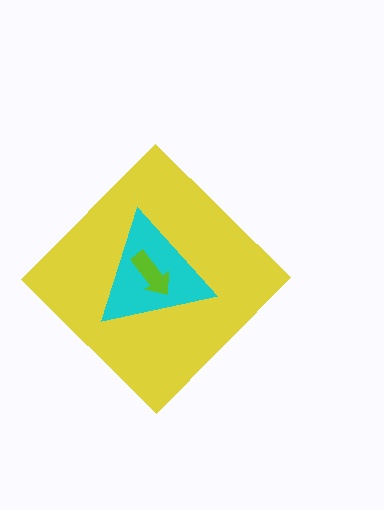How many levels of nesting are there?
3.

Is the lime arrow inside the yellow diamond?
Yes.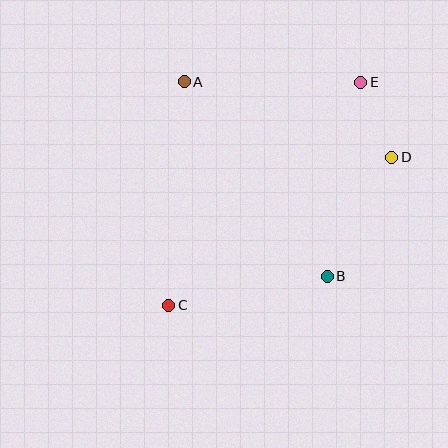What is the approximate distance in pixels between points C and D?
The distance between C and D is approximately 268 pixels.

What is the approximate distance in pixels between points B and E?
The distance between B and E is approximately 197 pixels.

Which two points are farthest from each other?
Points C and E are farthest from each other.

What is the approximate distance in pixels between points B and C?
The distance between B and C is approximately 161 pixels.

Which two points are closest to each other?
Points D and E are closest to each other.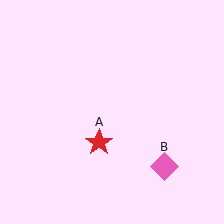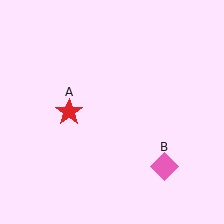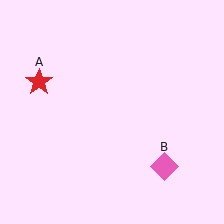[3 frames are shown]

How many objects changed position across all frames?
1 object changed position: red star (object A).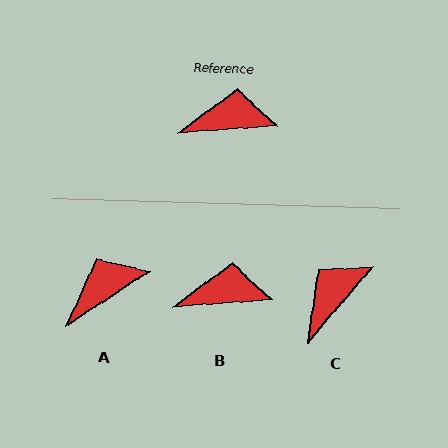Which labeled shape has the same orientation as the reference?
B.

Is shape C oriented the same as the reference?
No, it is off by about 45 degrees.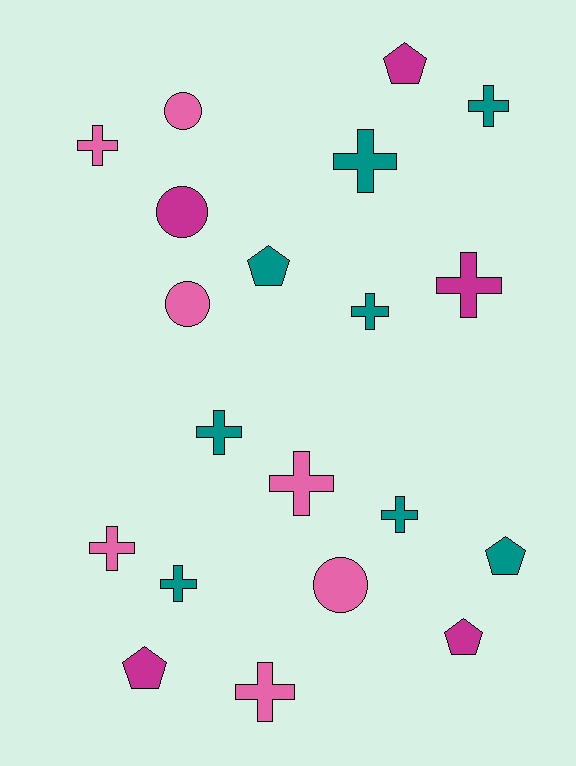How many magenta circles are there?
There is 1 magenta circle.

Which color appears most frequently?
Teal, with 8 objects.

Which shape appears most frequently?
Cross, with 11 objects.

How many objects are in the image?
There are 20 objects.